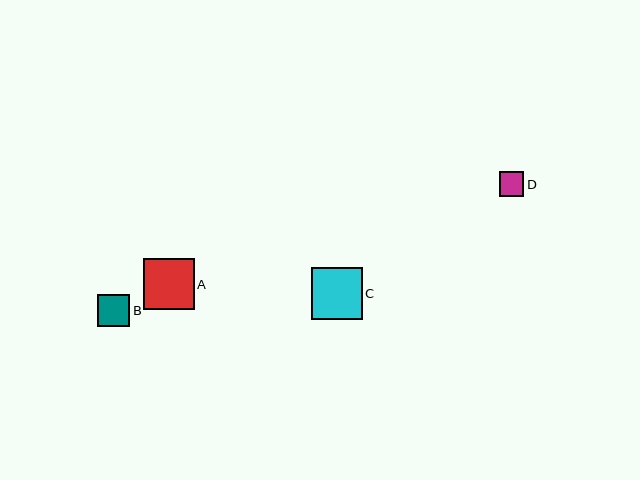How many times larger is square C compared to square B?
Square C is approximately 1.6 times the size of square B.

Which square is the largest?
Square C is the largest with a size of approximately 51 pixels.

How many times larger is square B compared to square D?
Square B is approximately 1.3 times the size of square D.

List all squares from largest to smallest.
From largest to smallest: C, A, B, D.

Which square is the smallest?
Square D is the smallest with a size of approximately 25 pixels.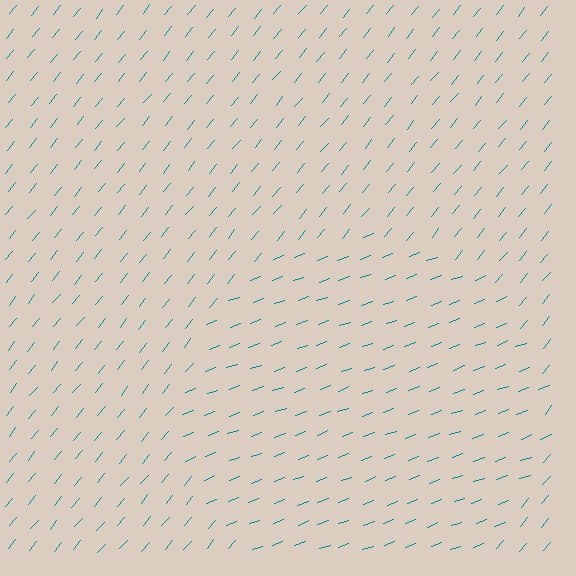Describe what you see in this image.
The image is filled with small teal line segments. A circle region in the image has lines oriented differently from the surrounding lines, creating a visible texture boundary.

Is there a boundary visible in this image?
Yes, there is a texture boundary formed by a change in line orientation.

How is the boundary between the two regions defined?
The boundary is defined purely by a change in line orientation (approximately 30 degrees difference). All lines are the same color and thickness.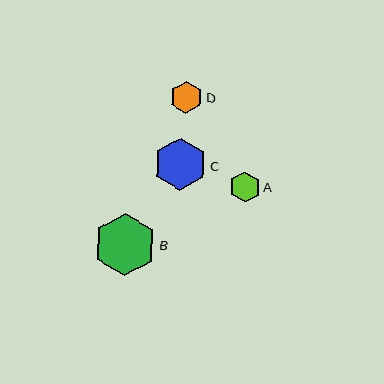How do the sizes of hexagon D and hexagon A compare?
Hexagon D and hexagon A are approximately the same size.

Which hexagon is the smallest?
Hexagon A is the smallest with a size of approximately 30 pixels.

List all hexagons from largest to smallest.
From largest to smallest: B, C, D, A.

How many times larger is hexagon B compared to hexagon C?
Hexagon B is approximately 1.2 times the size of hexagon C.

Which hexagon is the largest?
Hexagon B is the largest with a size of approximately 62 pixels.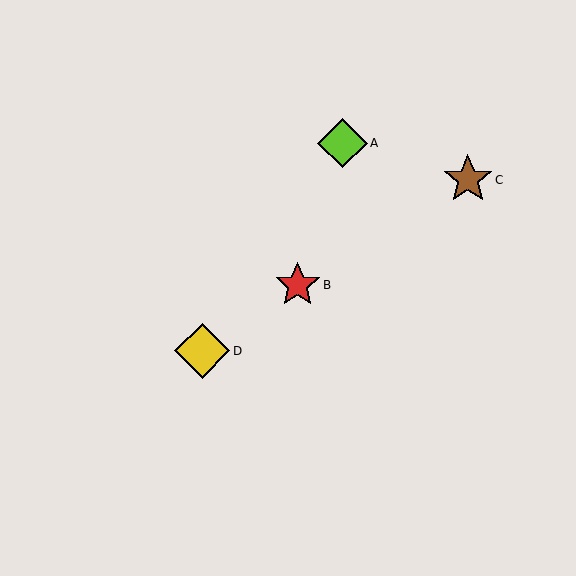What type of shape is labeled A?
Shape A is a lime diamond.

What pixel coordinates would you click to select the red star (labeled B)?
Click at (298, 285) to select the red star B.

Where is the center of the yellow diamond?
The center of the yellow diamond is at (202, 351).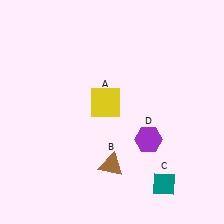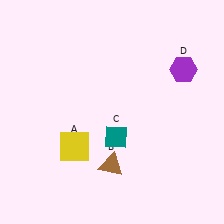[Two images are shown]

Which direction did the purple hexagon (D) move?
The purple hexagon (D) moved up.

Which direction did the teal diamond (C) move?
The teal diamond (C) moved left.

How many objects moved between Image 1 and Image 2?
3 objects moved between the two images.